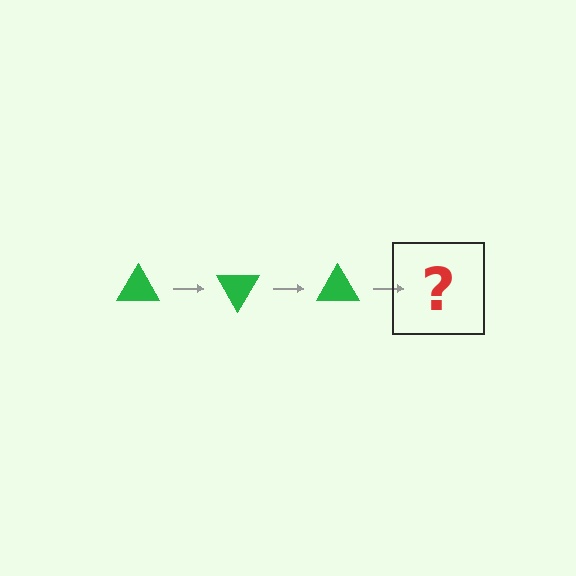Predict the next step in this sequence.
The next step is a green triangle rotated 180 degrees.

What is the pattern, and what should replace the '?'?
The pattern is that the triangle rotates 60 degrees each step. The '?' should be a green triangle rotated 180 degrees.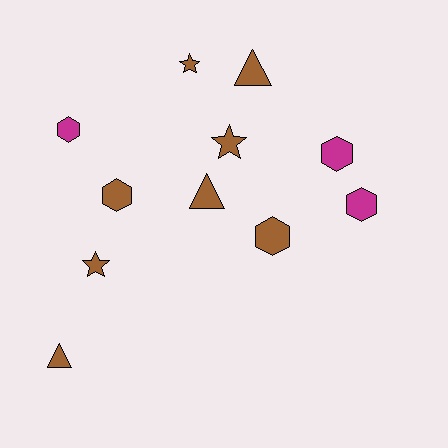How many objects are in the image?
There are 11 objects.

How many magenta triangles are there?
There are no magenta triangles.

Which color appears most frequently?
Brown, with 8 objects.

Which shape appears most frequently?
Hexagon, with 5 objects.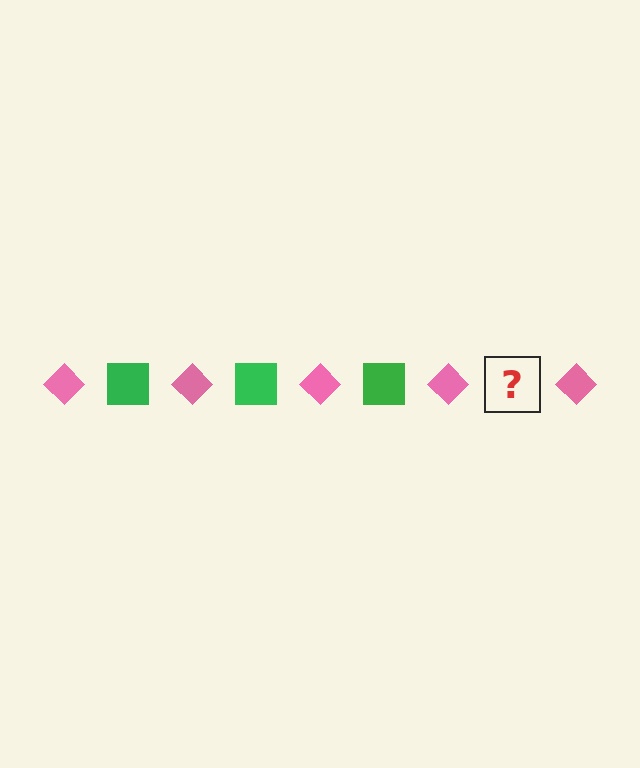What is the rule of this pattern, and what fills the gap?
The rule is that the pattern alternates between pink diamond and green square. The gap should be filled with a green square.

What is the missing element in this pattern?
The missing element is a green square.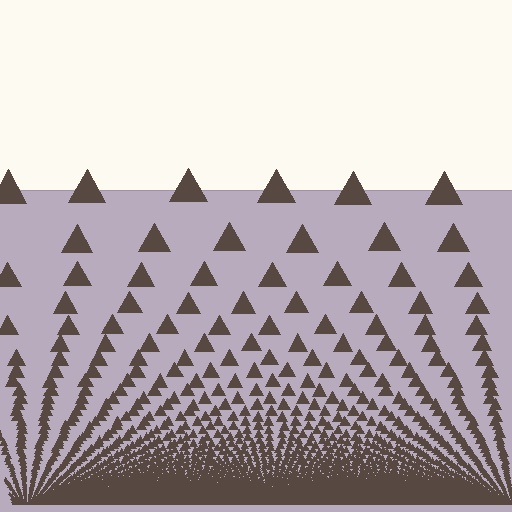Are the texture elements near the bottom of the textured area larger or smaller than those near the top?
Smaller. The gradient is inverted — elements near the bottom are smaller and denser.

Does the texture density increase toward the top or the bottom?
Density increases toward the bottom.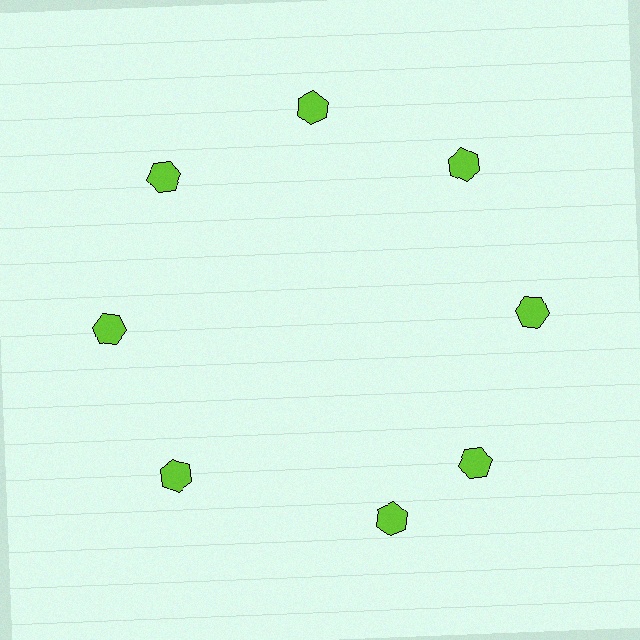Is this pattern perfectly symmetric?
No. The 8 lime hexagons are arranged in a ring, but one element near the 6 o'clock position is rotated out of alignment along the ring, breaking the 8-fold rotational symmetry.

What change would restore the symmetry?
The symmetry would be restored by rotating it back into even spacing with its neighbors so that all 8 hexagons sit at equal angles and equal distance from the center.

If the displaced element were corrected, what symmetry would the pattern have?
It would have 8-fold rotational symmetry — the pattern would map onto itself every 45 degrees.